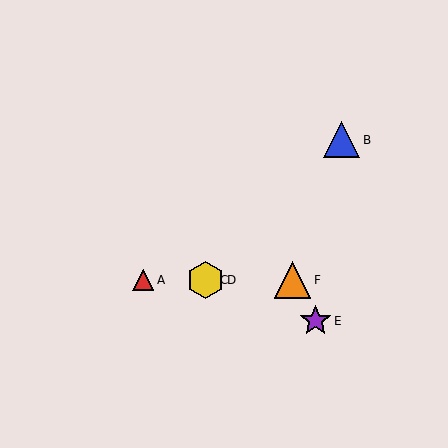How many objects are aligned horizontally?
4 objects (A, C, D, F) are aligned horizontally.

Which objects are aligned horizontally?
Objects A, C, D, F are aligned horizontally.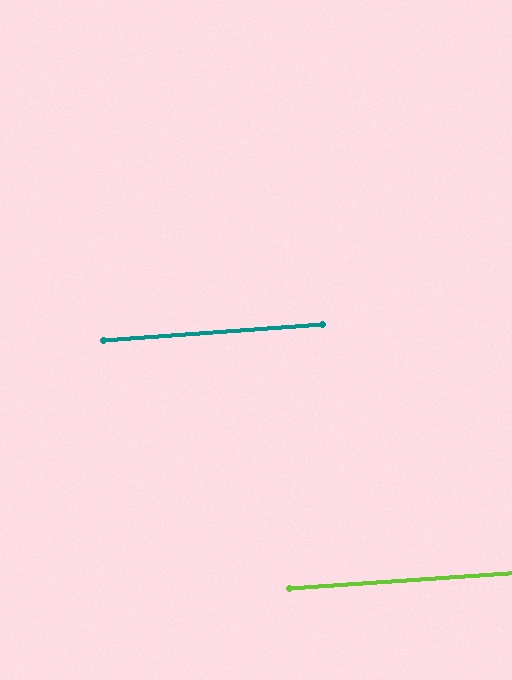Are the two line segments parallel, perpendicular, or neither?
Parallel — their directions differ by only 0.3°.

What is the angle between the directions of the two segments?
Approximately 0 degrees.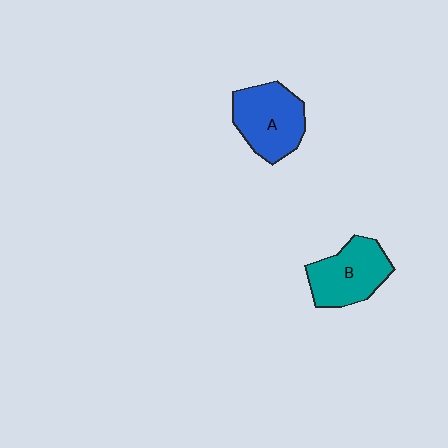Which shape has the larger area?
Shape A (blue).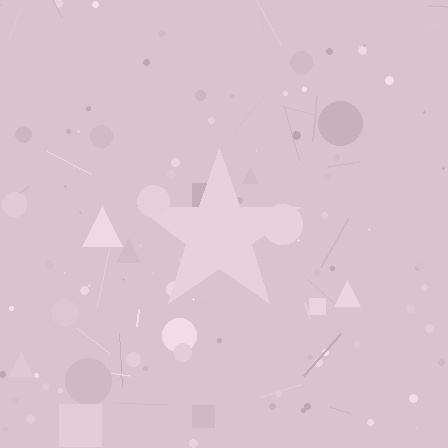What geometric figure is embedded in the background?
A star is embedded in the background.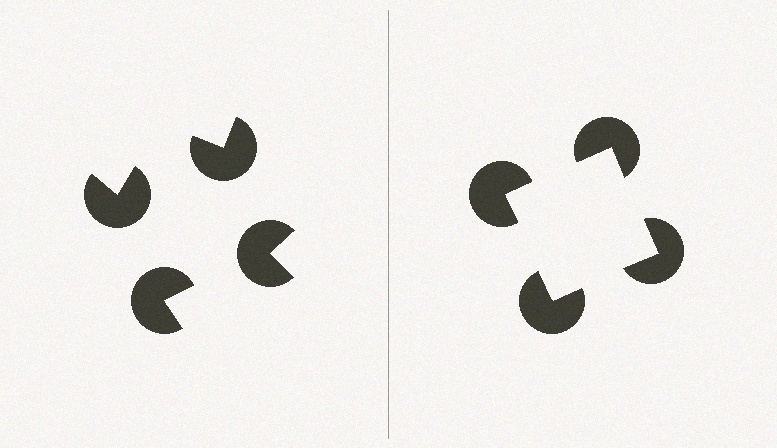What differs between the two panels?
The pac-man discs are positioned identically on both sides; only the wedge orientations differ. On the right they align to a square; on the left they are misaligned.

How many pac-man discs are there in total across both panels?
8 — 4 on each side.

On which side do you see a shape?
An illusory square appears on the right side. On the left side the wedge cuts are rotated, so no coherent shape forms.